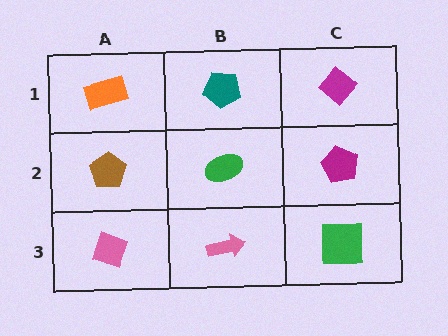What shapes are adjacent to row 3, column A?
A brown pentagon (row 2, column A), a pink arrow (row 3, column B).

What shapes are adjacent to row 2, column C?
A magenta diamond (row 1, column C), a green square (row 3, column C), a green ellipse (row 2, column B).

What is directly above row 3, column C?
A magenta pentagon.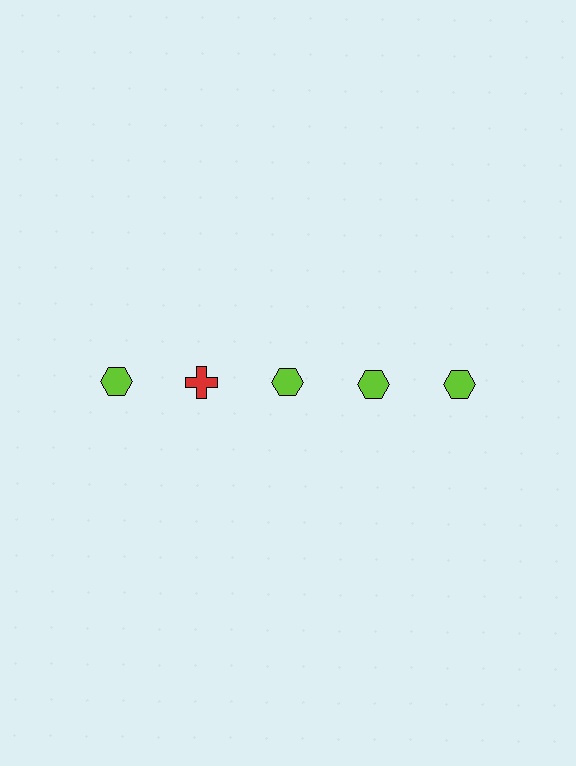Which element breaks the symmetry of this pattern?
The red cross in the top row, second from left column breaks the symmetry. All other shapes are lime hexagons.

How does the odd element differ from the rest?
It differs in both color (red instead of lime) and shape (cross instead of hexagon).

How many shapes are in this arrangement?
There are 5 shapes arranged in a grid pattern.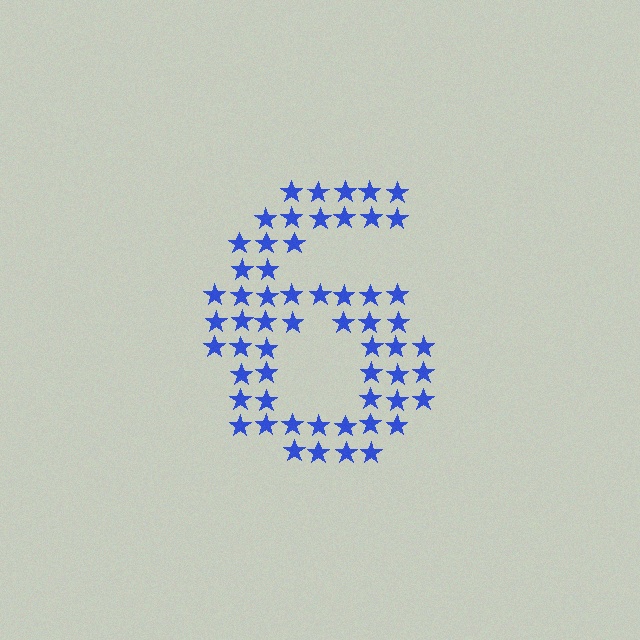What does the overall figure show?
The overall figure shows the digit 6.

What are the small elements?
The small elements are stars.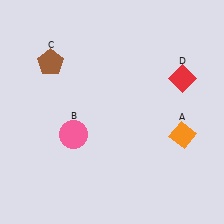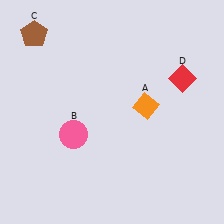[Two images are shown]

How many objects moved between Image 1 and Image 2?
2 objects moved between the two images.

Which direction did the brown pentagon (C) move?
The brown pentagon (C) moved up.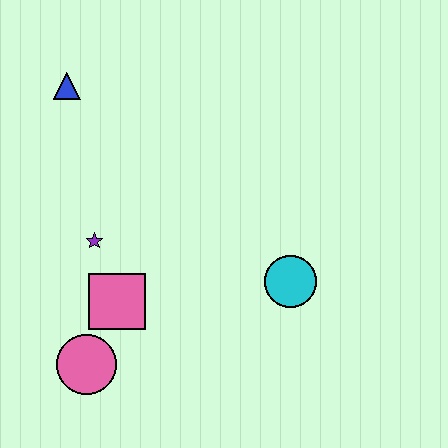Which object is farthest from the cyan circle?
The blue triangle is farthest from the cyan circle.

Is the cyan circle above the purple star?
No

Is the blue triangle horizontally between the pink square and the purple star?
No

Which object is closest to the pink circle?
The pink square is closest to the pink circle.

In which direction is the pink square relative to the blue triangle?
The pink square is below the blue triangle.